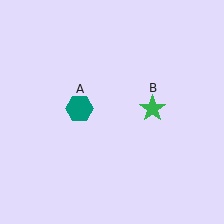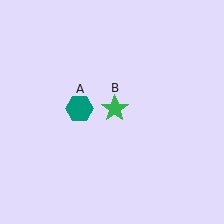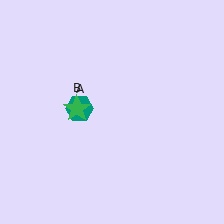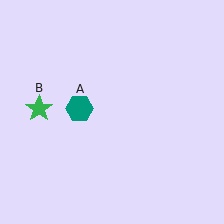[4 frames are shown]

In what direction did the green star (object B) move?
The green star (object B) moved left.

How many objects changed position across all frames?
1 object changed position: green star (object B).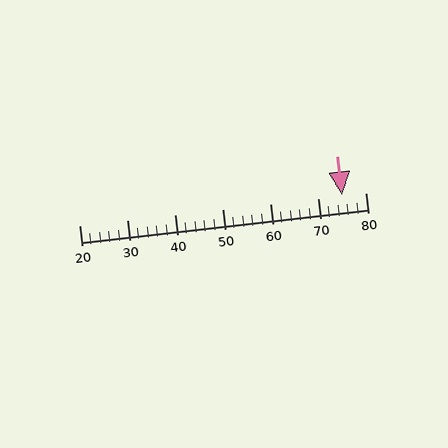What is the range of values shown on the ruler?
The ruler shows values from 20 to 80.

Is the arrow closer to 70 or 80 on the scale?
The arrow is closer to 80.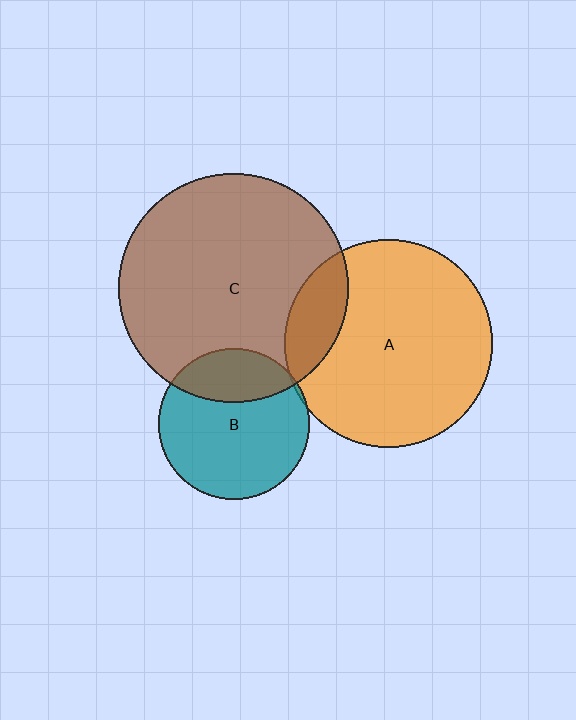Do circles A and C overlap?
Yes.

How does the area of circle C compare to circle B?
Approximately 2.3 times.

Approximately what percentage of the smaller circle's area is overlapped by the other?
Approximately 15%.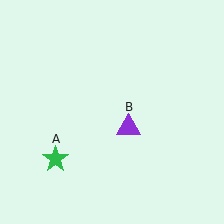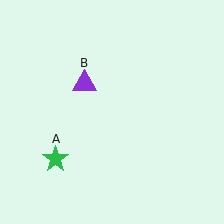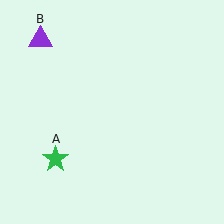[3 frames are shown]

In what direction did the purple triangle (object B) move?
The purple triangle (object B) moved up and to the left.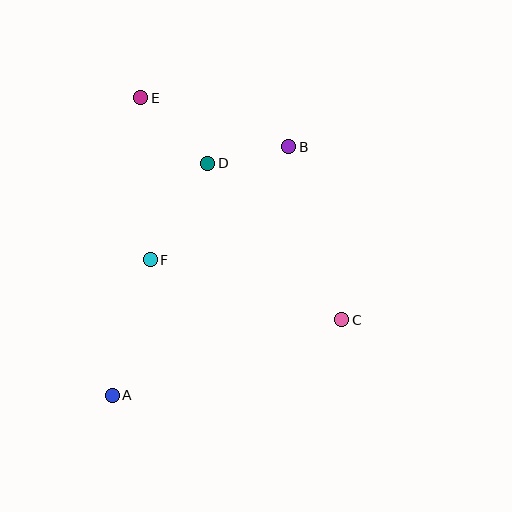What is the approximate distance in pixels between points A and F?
The distance between A and F is approximately 140 pixels.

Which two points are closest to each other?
Points B and D are closest to each other.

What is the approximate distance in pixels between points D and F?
The distance between D and F is approximately 113 pixels.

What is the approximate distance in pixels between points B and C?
The distance between B and C is approximately 181 pixels.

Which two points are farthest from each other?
Points A and B are farthest from each other.